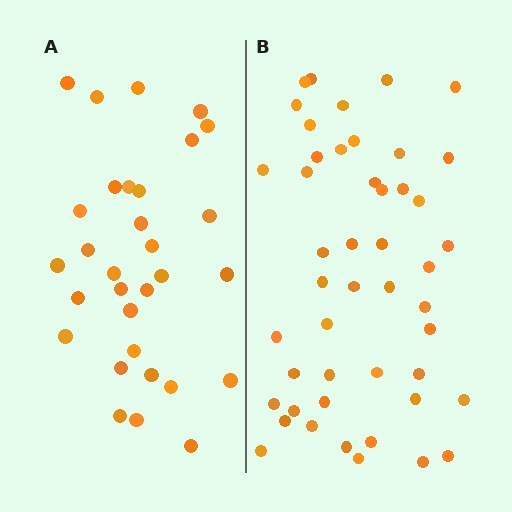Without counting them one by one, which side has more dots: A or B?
Region B (the right region) has more dots.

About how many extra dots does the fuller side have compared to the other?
Region B has approximately 15 more dots than region A.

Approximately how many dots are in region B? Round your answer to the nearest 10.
About 50 dots. (The exact count is 47, which rounds to 50.)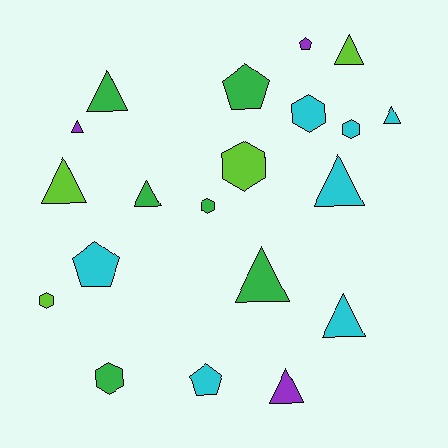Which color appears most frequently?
Cyan, with 7 objects.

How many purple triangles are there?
There are 2 purple triangles.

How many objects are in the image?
There are 20 objects.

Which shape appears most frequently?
Triangle, with 10 objects.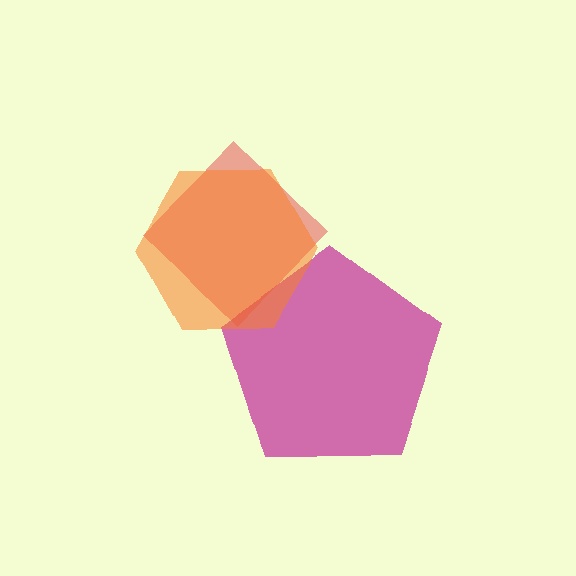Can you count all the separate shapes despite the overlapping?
Yes, there are 3 separate shapes.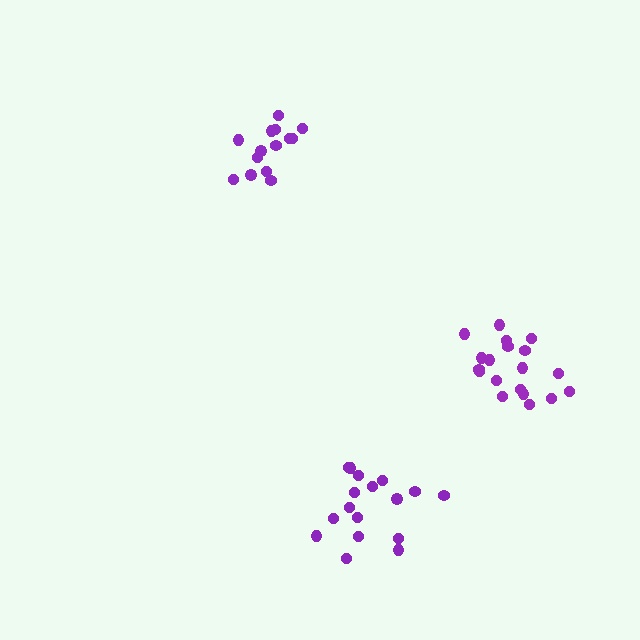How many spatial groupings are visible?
There are 3 spatial groupings.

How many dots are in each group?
Group 1: 17 dots, Group 2: 14 dots, Group 3: 19 dots (50 total).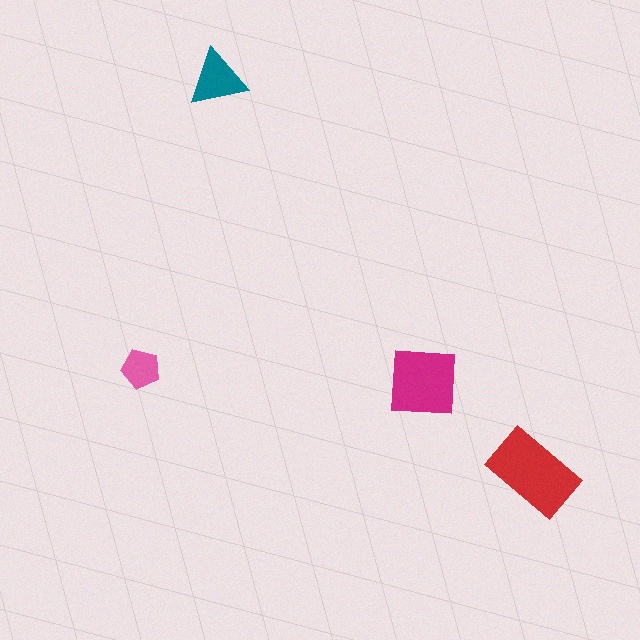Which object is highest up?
The teal triangle is topmost.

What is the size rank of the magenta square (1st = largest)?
2nd.